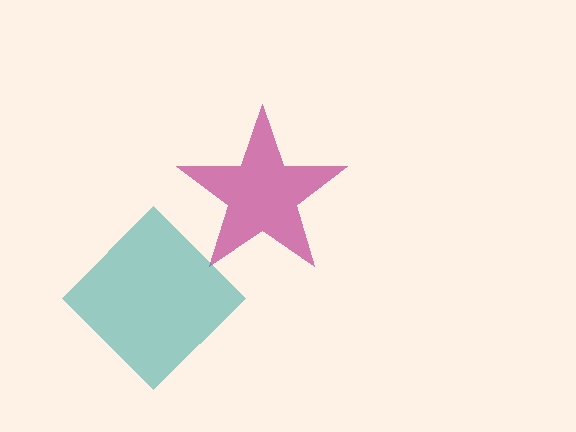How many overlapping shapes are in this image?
There are 2 overlapping shapes in the image.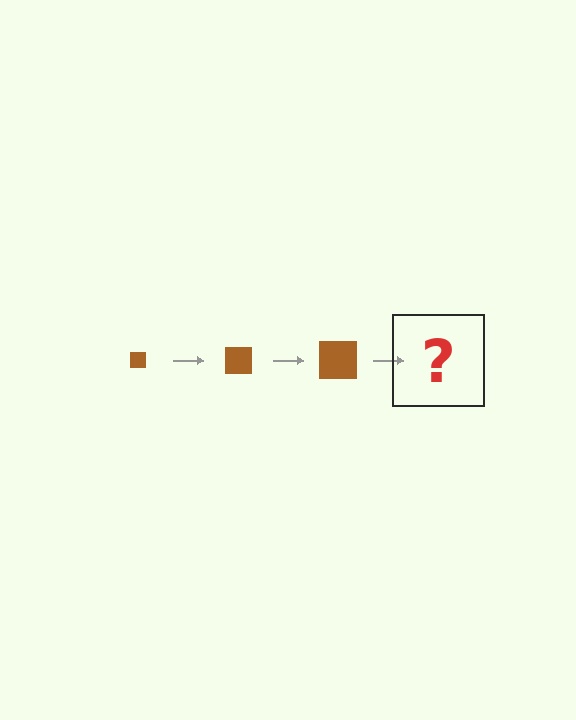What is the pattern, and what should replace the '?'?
The pattern is that the square gets progressively larger each step. The '?' should be a brown square, larger than the previous one.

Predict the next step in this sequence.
The next step is a brown square, larger than the previous one.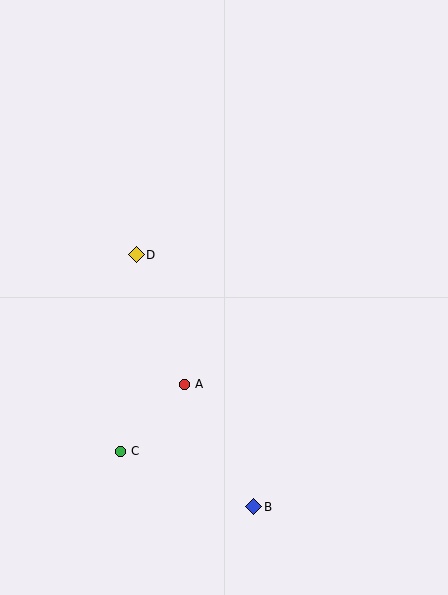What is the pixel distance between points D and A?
The distance between D and A is 138 pixels.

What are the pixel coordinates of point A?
Point A is at (185, 384).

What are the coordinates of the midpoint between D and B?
The midpoint between D and B is at (195, 381).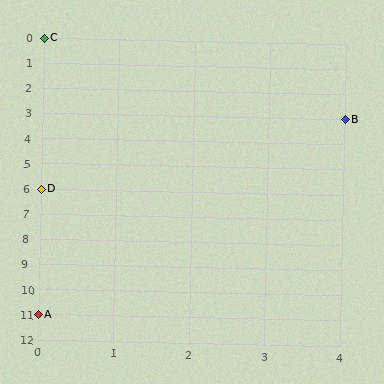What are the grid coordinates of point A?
Point A is at grid coordinates (0, 11).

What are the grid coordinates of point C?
Point C is at grid coordinates (0, 0).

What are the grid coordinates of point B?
Point B is at grid coordinates (4, 3).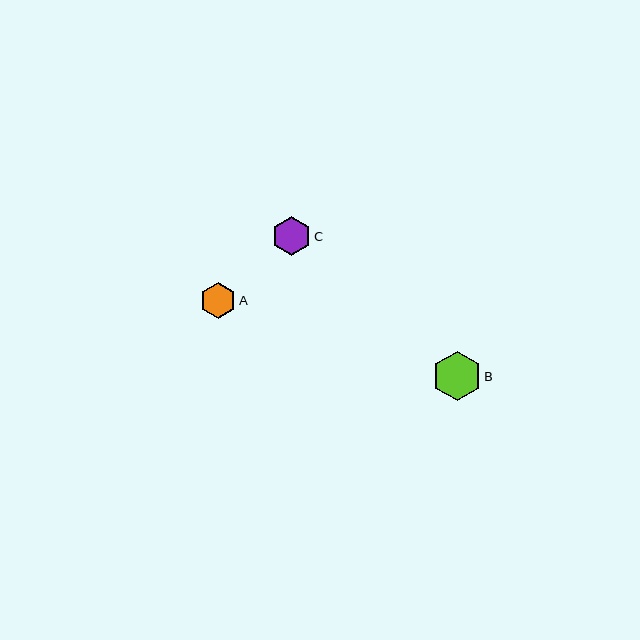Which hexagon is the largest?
Hexagon B is the largest with a size of approximately 49 pixels.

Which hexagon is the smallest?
Hexagon A is the smallest with a size of approximately 36 pixels.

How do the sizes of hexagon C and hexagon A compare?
Hexagon C and hexagon A are approximately the same size.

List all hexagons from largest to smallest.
From largest to smallest: B, C, A.